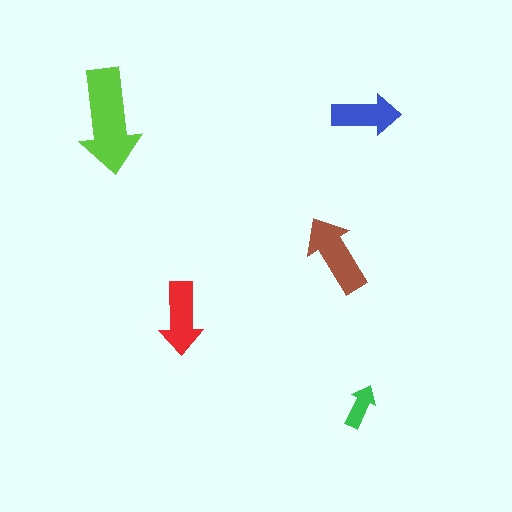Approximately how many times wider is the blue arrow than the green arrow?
About 1.5 times wider.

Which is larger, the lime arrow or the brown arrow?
The lime one.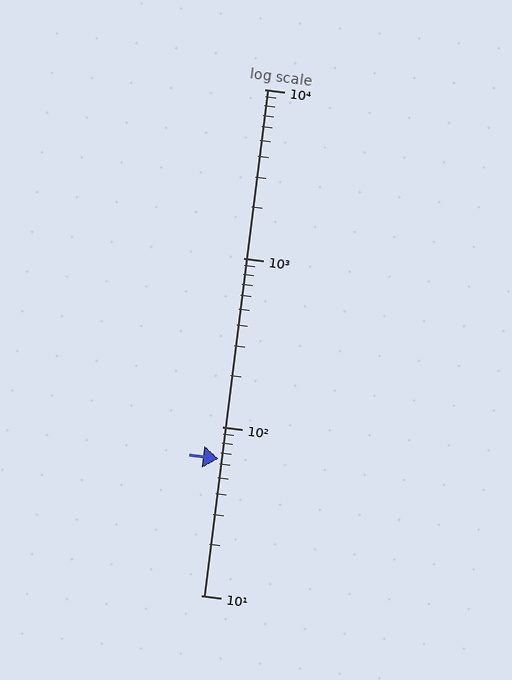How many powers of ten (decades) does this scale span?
The scale spans 3 decades, from 10 to 10000.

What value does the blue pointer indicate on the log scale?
The pointer indicates approximately 64.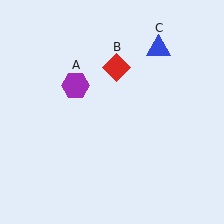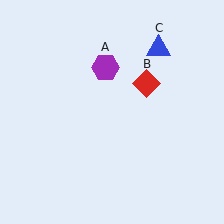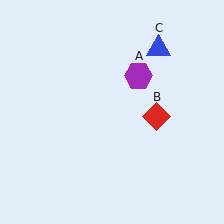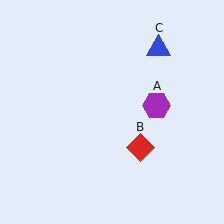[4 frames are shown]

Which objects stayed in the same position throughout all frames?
Blue triangle (object C) remained stationary.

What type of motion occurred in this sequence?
The purple hexagon (object A), red diamond (object B) rotated clockwise around the center of the scene.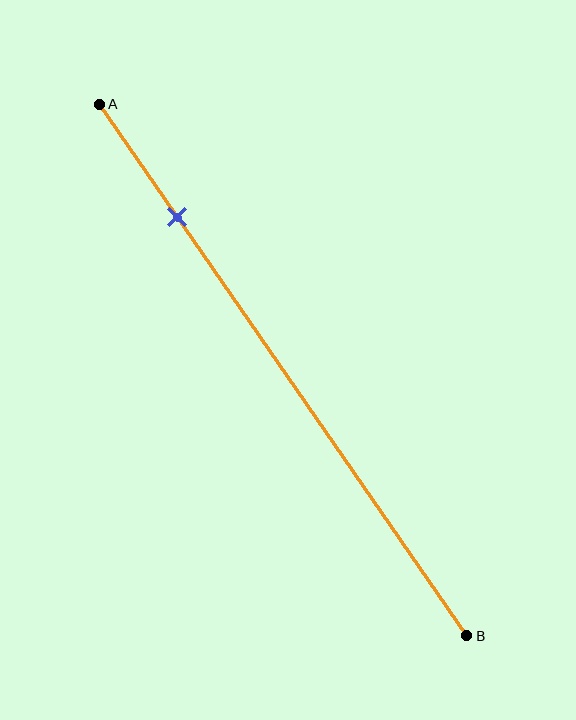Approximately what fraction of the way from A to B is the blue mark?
The blue mark is approximately 20% of the way from A to B.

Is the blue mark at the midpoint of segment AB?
No, the mark is at about 20% from A, not at the 50% midpoint.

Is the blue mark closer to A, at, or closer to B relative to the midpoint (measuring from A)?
The blue mark is closer to point A than the midpoint of segment AB.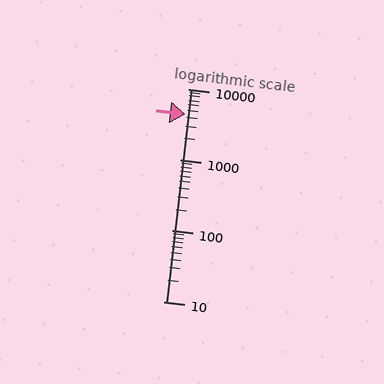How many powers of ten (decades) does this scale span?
The scale spans 3 decades, from 10 to 10000.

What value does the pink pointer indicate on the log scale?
The pointer indicates approximately 4400.